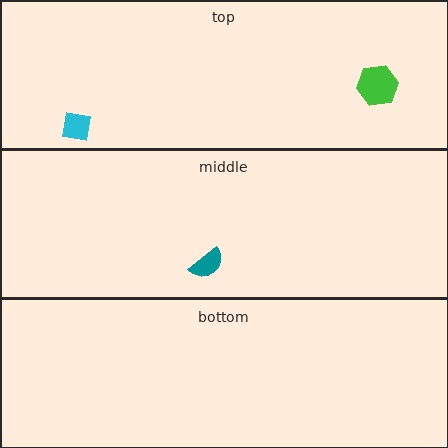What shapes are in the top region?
The cyan square, the green hexagon.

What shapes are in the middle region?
The teal semicircle.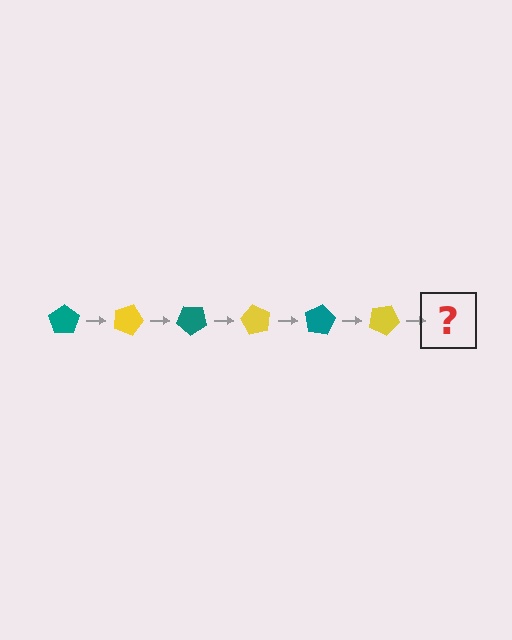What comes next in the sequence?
The next element should be a teal pentagon, rotated 120 degrees from the start.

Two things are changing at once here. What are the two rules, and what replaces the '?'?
The two rules are that it rotates 20 degrees each step and the color cycles through teal and yellow. The '?' should be a teal pentagon, rotated 120 degrees from the start.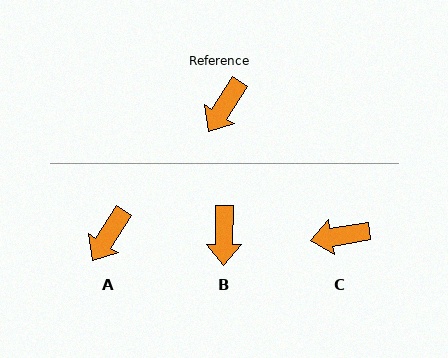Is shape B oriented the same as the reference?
No, it is off by about 32 degrees.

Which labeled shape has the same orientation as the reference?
A.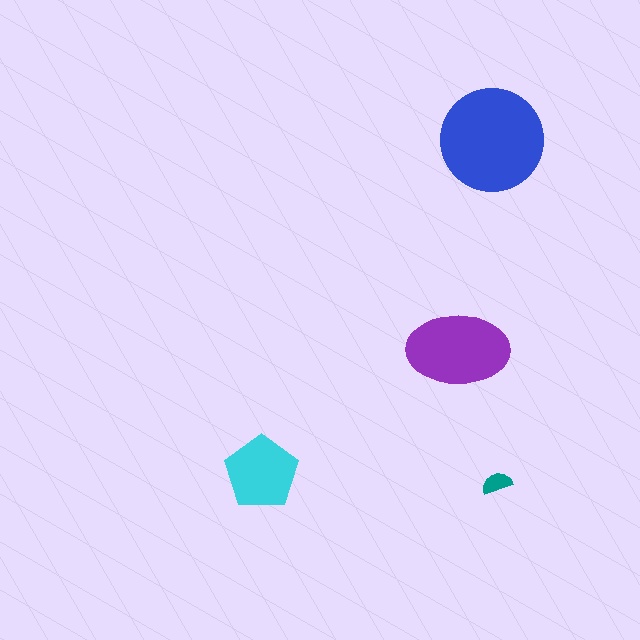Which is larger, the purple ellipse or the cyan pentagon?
The purple ellipse.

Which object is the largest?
The blue circle.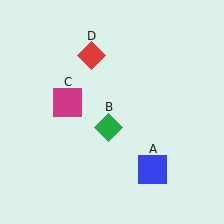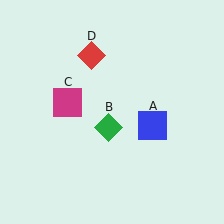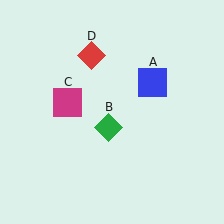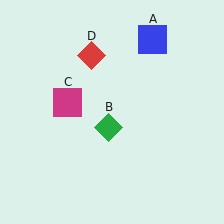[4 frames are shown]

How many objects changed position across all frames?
1 object changed position: blue square (object A).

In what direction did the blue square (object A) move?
The blue square (object A) moved up.